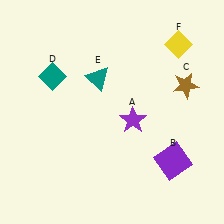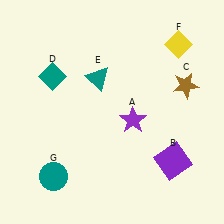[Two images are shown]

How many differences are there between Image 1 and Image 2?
There is 1 difference between the two images.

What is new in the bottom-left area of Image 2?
A teal circle (G) was added in the bottom-left area of Image 2.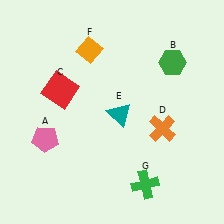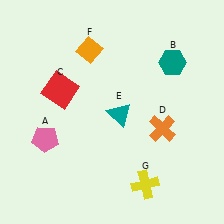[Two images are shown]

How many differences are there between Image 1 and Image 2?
There are 2 differences between the two images.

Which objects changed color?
B changed from green to teal. G changed from green to yellow.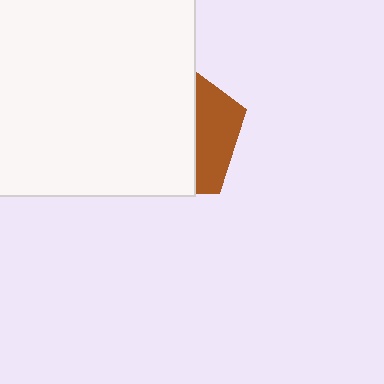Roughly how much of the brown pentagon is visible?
A small part of it is visible (roughly 31%).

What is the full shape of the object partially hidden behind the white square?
The partially hidden object is a brown pentagon.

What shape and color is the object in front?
The object in front is a white square.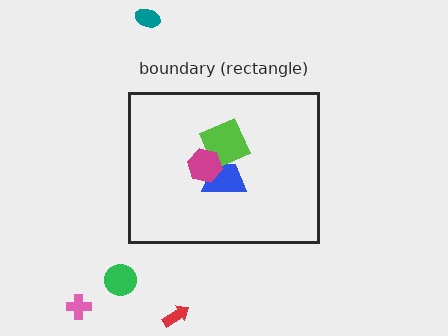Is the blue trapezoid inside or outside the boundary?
Inside.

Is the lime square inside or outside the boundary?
Inside.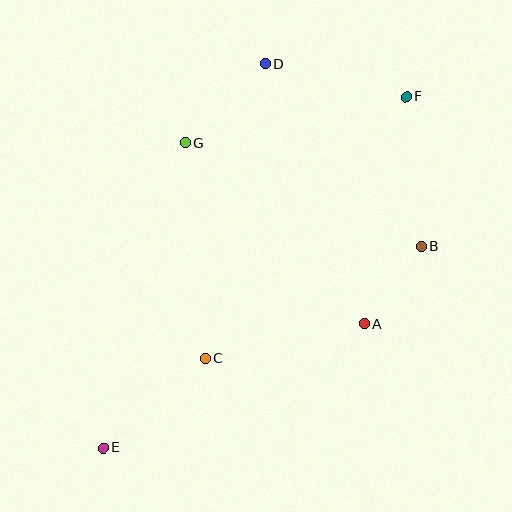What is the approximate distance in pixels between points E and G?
The distance between E and G is approximately 316 pixels.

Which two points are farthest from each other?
Points E and F are farthest from each other.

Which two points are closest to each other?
Points A and B are closest to each other.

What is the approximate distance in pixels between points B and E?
The distance between B and E is approximately 376 pixels.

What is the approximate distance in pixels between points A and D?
The distance between A and D is approximately 279 pixels.